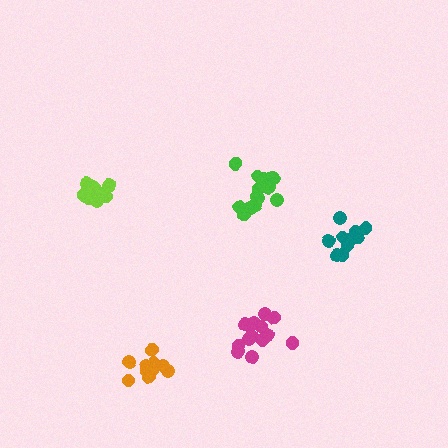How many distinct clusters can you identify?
There are 5 distinct clusters.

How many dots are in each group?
Group 1: 15 dots, Group 2: 10 dots, Group 3: 10 dots, Group 4: 13 dots, Group 5: 11 dots (59 total).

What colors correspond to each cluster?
The clusters are colored: green, teal, orange, magenta, lime.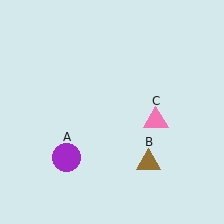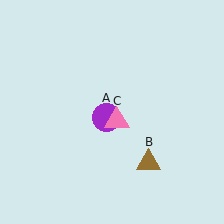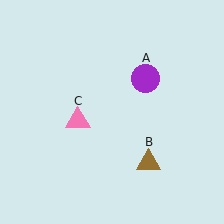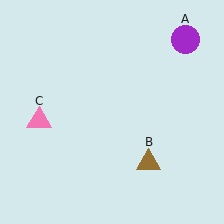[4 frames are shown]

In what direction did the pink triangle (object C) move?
The pink triangle (object C) moved left.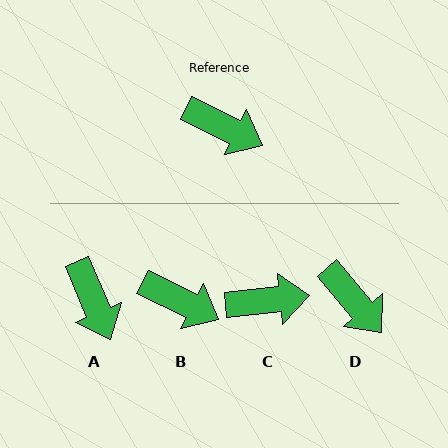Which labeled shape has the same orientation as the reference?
B.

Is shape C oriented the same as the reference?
No, it is off by about 32 degrees.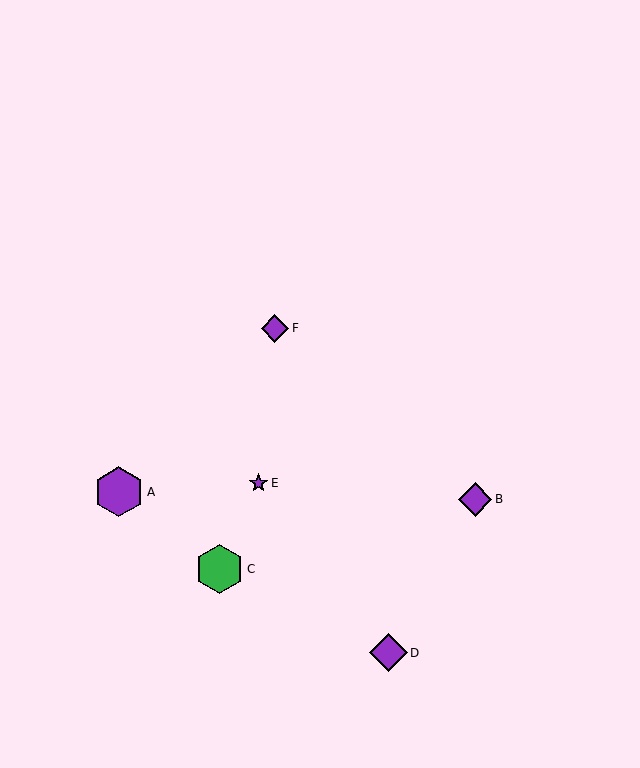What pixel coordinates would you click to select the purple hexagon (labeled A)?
Click at (119, 492) to select the purple hexagon A.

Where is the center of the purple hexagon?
The center of the purple hexagon is at (119, 492).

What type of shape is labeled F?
Shape F is a purple diamond.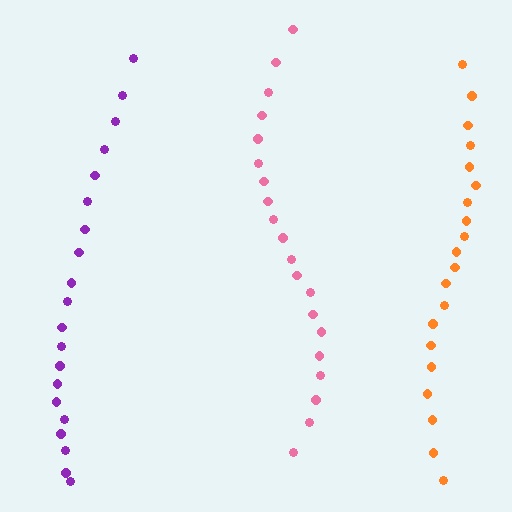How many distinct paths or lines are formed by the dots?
There are 3 distinct paths.